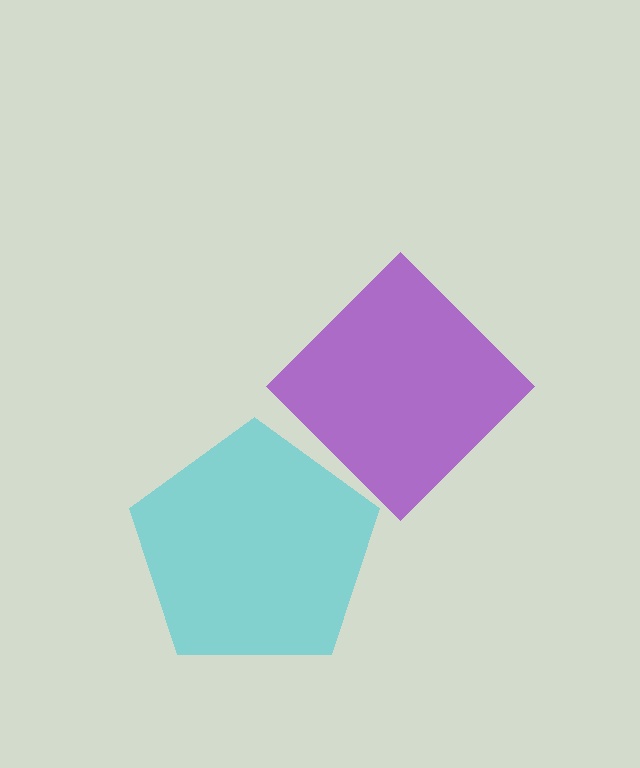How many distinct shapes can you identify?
There are 2 distinct shapes: a cyan pentagon, a purple diamond.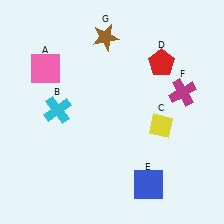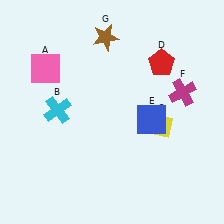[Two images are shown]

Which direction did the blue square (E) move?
The blue square (E) moved up.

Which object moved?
The blue square (E) moved up.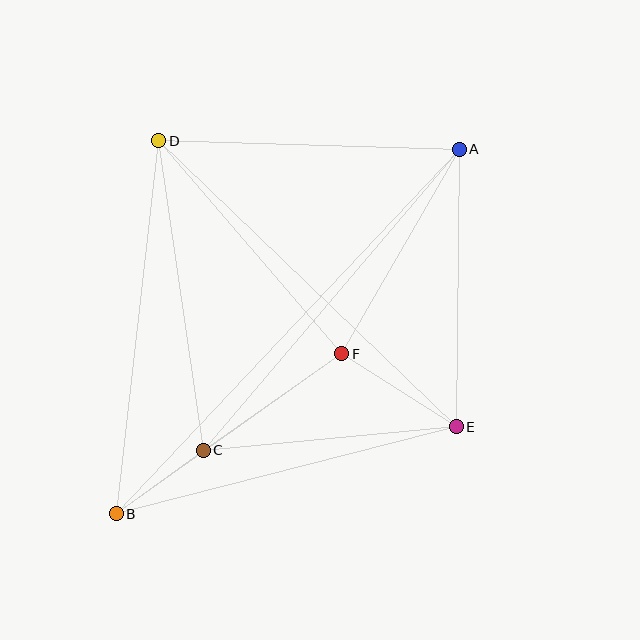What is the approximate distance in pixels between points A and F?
The distance between A and F is approximately 236 pixels.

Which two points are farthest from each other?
Points A and B are farthest from each other.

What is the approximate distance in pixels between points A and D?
The distance between A and D is approximately 301 pixels.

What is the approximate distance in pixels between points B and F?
The distance between B and F is approximately 277 pixels.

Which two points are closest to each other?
Points B and C are closest to each other.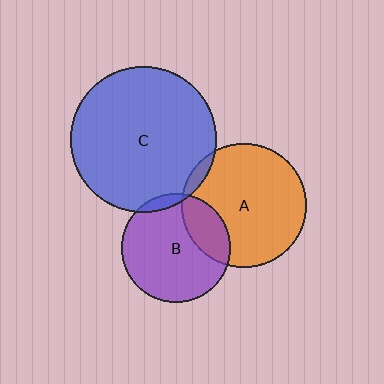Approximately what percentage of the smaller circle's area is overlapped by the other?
Approximately 5%.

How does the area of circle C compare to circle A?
Approximately 1.4 times.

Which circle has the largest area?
Circle C (blue).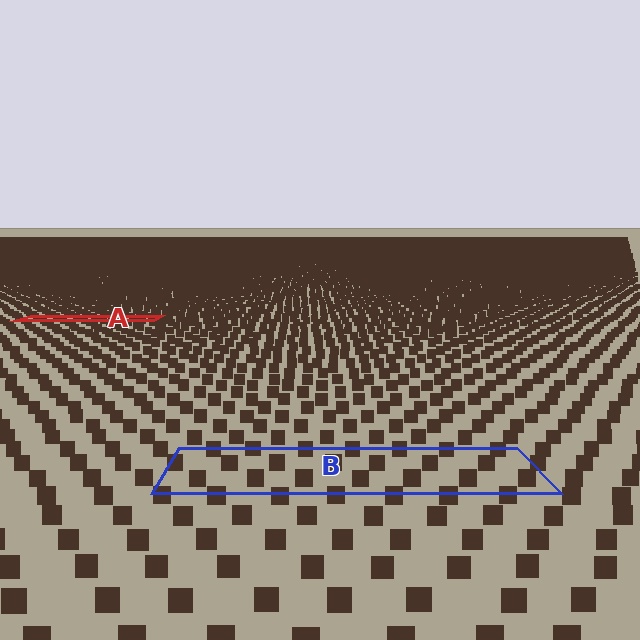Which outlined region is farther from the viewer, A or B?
Region A is farther from the viewer — the texture elements inside it appear smaller and more densely packed.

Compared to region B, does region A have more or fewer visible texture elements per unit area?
Region A has more texture elements per unit area — they are packed more densely because it is farther away.